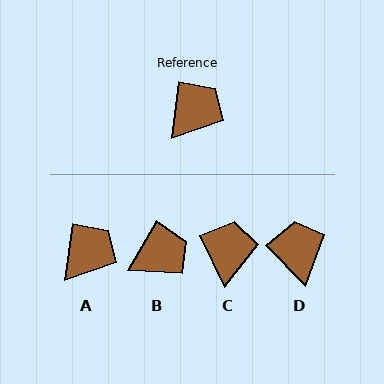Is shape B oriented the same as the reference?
No, it is off by about 22 degrees.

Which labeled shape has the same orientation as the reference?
A.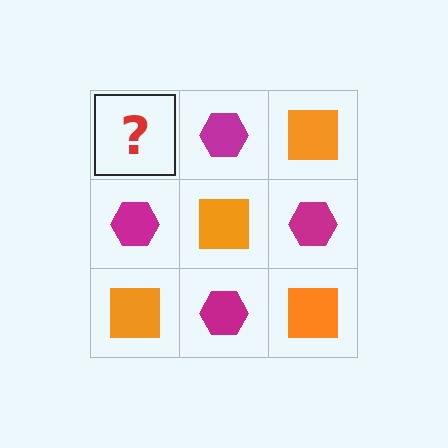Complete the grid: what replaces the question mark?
The question mark should be replaced with an orange square.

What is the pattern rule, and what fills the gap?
The rule is that it alternates orange square and magenta hexagon in a checkerboard pattern. The gap should be filled with an orange square.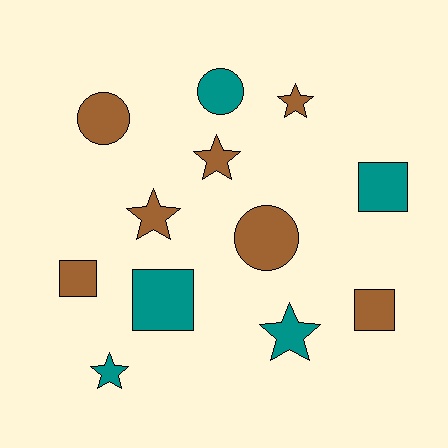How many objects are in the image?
There are 12 objects.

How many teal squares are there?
There are 2 teal squares.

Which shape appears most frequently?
Star, with 5 objects.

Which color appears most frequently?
Brown, with 7 objects.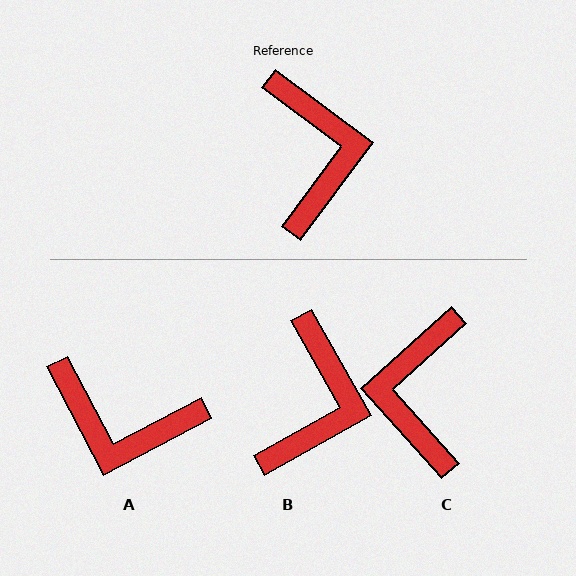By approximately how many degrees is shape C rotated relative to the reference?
Approximately 168 degrees counter-clockwise.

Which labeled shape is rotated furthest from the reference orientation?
C, about 168 degrees away.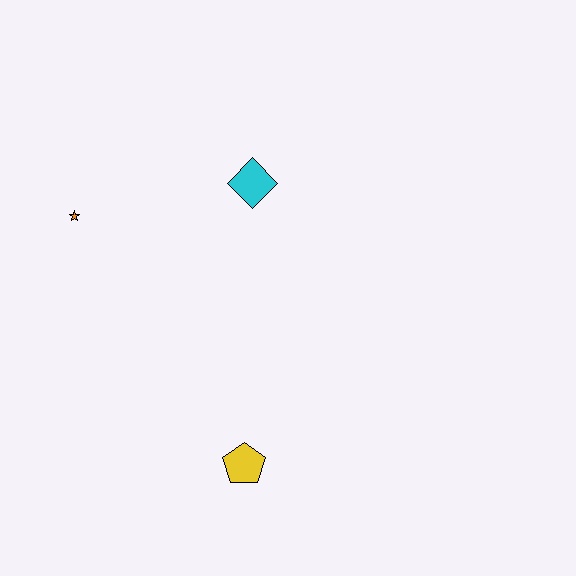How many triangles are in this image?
There are no triangles.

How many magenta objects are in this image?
There are no magenta objects.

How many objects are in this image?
There are 3 objects.